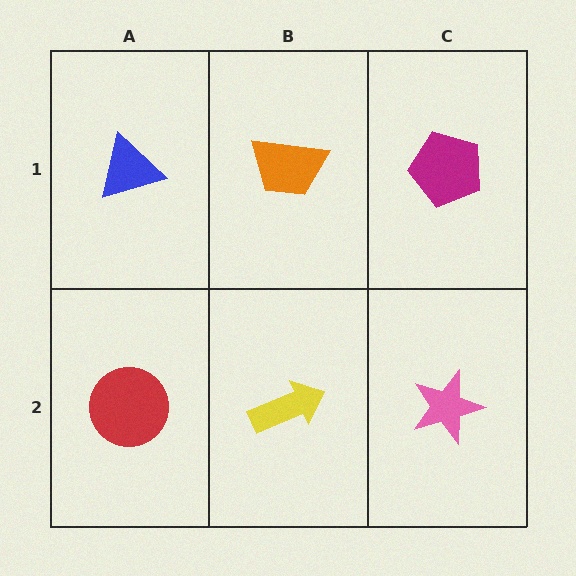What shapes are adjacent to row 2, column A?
A blue triangle (row 1, column A), a yellow arrow (row 2, column B).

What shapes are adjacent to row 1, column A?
A red circle (row 2, column A), an orange trapezoid (row 1, column B).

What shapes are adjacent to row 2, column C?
A magenta pentagon (row 1, column C), a yellow arrow (row 2, column B).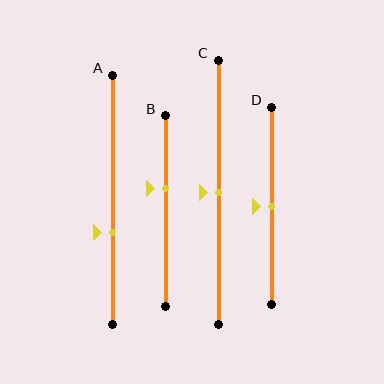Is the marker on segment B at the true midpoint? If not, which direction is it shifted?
No, the marker on segment B is shifted upward by about 12% of the segment length.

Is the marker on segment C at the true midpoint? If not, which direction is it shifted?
Yes, the marker on segment C is at the true midpoint.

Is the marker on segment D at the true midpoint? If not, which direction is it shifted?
Yes, the marker on segment D is at the true midpoint.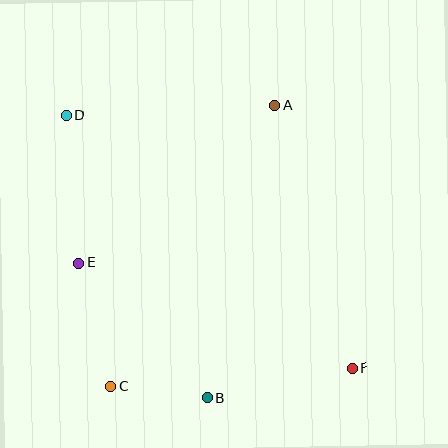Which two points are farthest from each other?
Points D and F are farthest from each other.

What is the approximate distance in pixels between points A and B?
The distance between A and B is approximately 300 pixels.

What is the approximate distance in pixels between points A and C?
The distance between A and C is approximately 325 pixels.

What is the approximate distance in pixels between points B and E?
The distance between B and E is approximately 187 pixels.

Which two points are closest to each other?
Points B and C are closest to each other.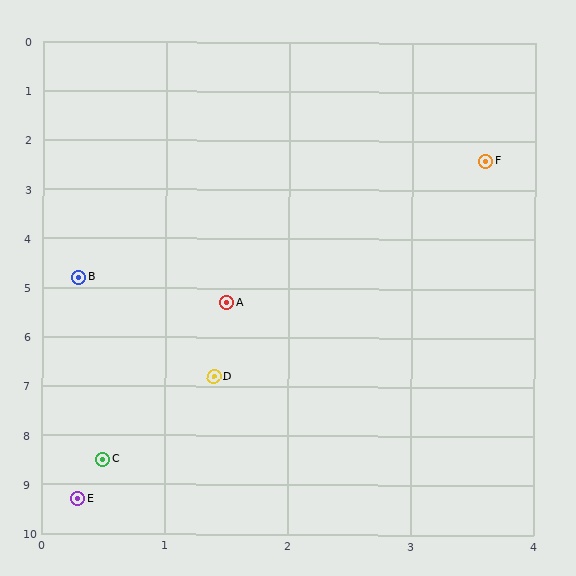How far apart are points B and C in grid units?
Points B and C are about 3.7 grid units apart.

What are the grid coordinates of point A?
Point A is at approximately (1.5, 5.3).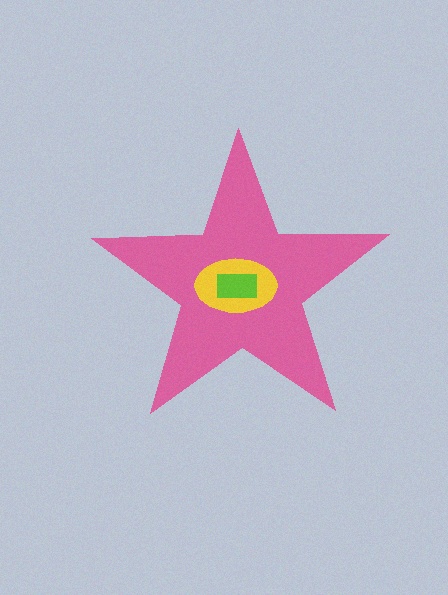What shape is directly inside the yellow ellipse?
The lime rectangle.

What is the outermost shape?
The pink star.